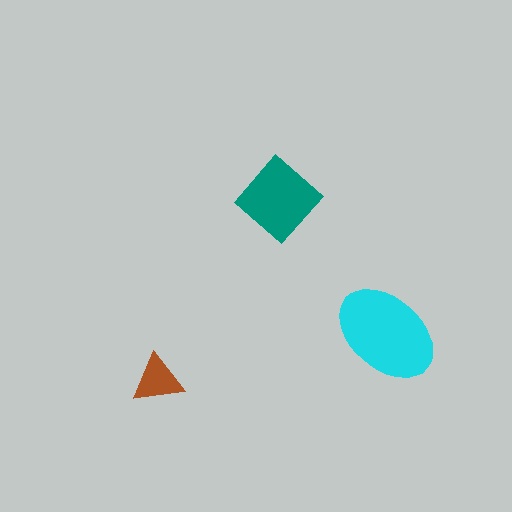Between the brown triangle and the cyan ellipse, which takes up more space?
The cyan ellipse.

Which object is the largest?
The cyan ellipse.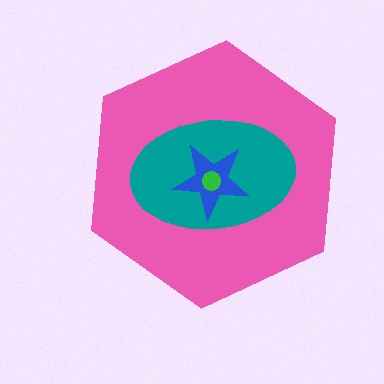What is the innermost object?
The green circle.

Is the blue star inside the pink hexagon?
Yes.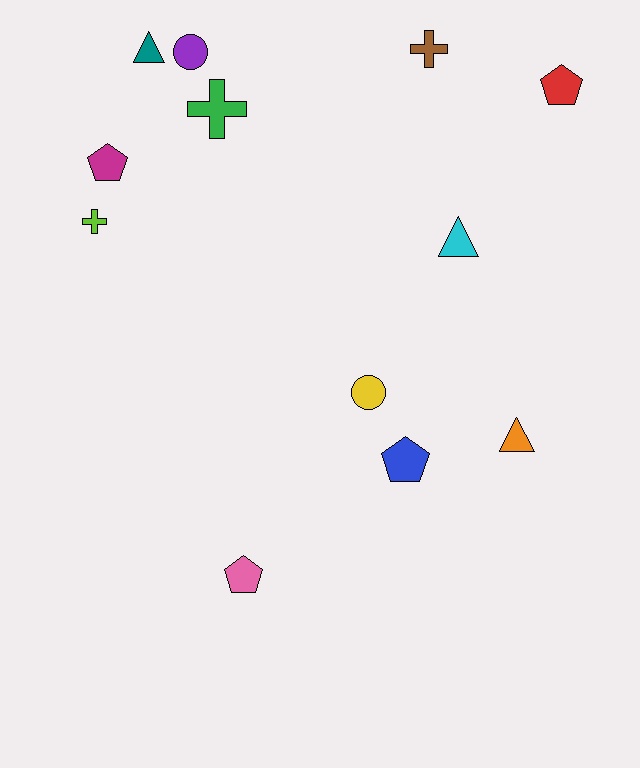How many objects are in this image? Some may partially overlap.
There are 12 objects.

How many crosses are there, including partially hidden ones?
There are 3 crosses.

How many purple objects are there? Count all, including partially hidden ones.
There is 1 purple object.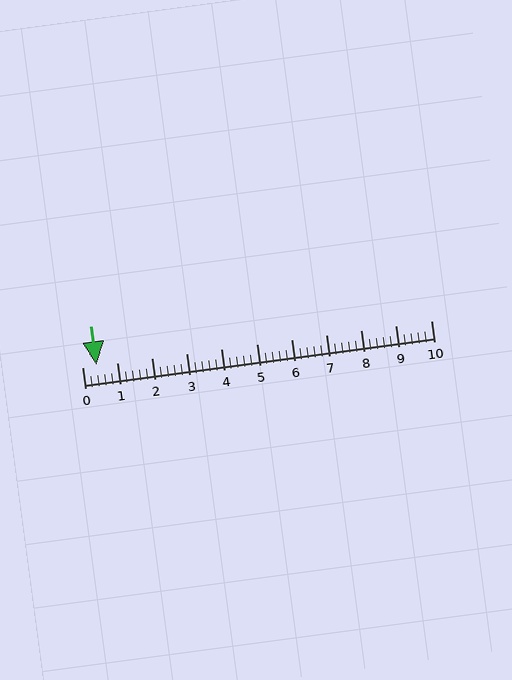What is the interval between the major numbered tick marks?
The major tick marks are spaced 1 units apart.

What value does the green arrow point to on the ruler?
The green arrow points to approximately 0.4.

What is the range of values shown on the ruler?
The ruler shows values from 0 to 10.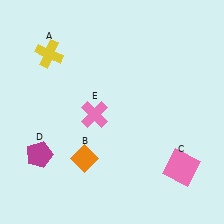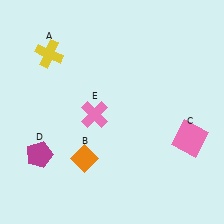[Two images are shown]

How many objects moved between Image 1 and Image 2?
1 object moved between the two images.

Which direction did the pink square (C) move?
The pink square (C) moved up.